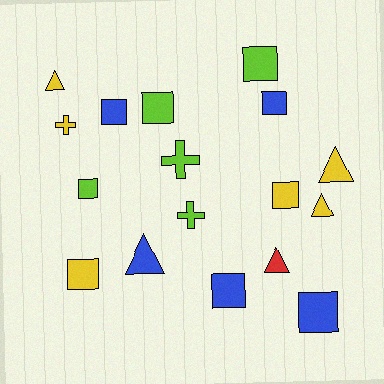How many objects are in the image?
There are 17 objects.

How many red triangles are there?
There is 1 red triangle.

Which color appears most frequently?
Yellow, with 6 objects.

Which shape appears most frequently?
Square, with 9 objects.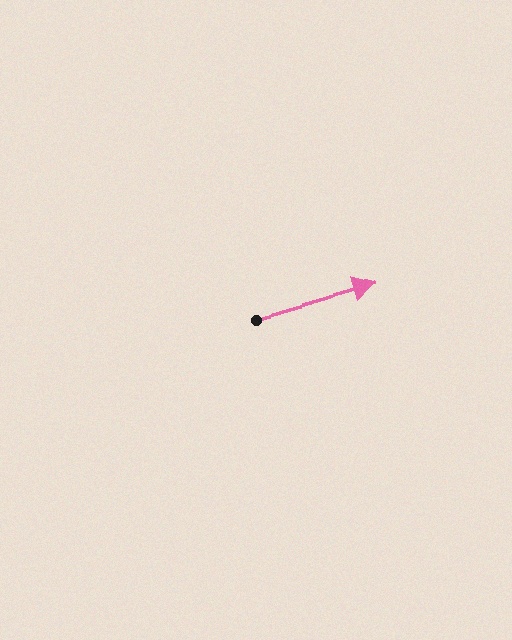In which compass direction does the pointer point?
East.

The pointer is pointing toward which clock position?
Roughly 2 o'clock.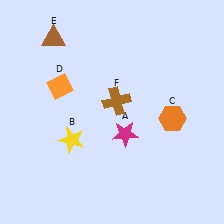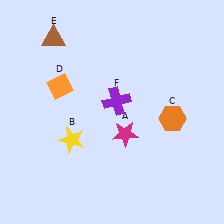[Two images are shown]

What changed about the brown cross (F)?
In Image 1, F is brown. In Image 2, it changed to purple.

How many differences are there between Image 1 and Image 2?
There is 1 difference between the two images.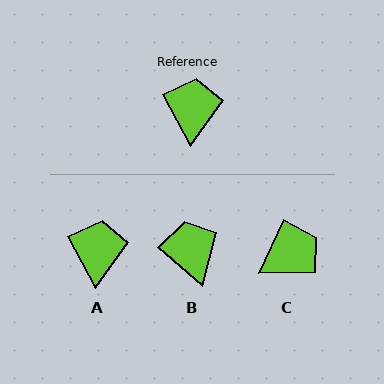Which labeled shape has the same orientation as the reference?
A.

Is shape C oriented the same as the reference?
No, it is off by about 53 degrees.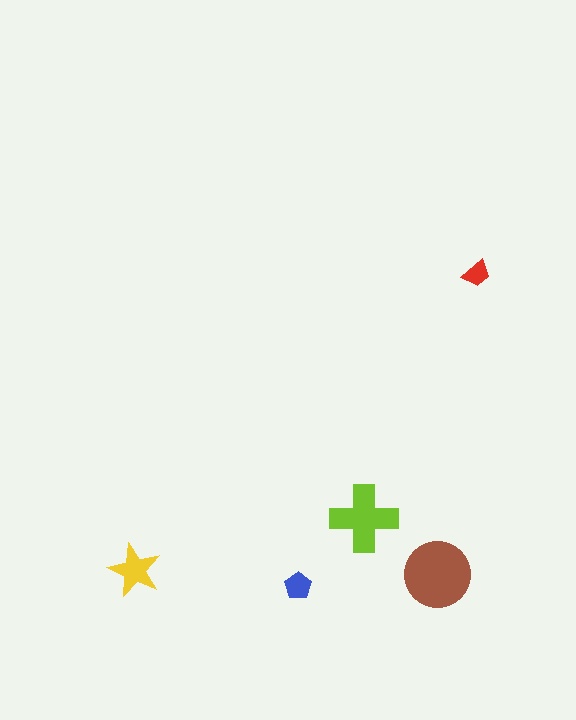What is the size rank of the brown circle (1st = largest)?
1st.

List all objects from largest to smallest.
The brown circle, the lime cross, the yellow star, the blue pentagon, the red trapezoid.